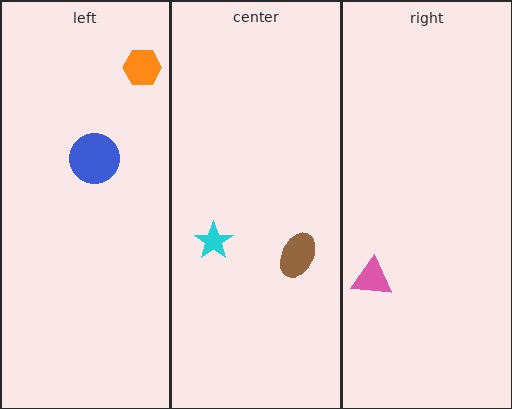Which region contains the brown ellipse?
The center region.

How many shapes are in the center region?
2.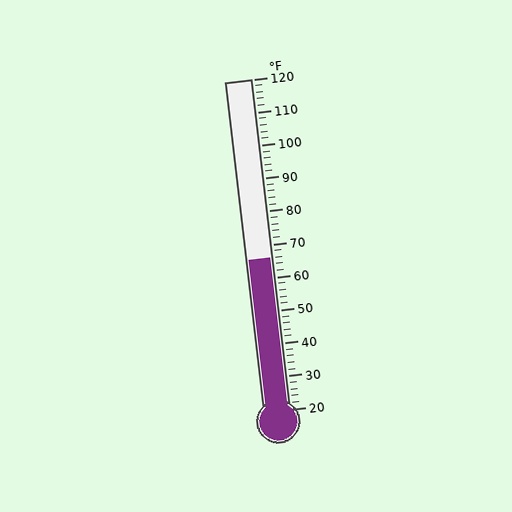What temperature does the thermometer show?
The thermometer shows approximately 66°F.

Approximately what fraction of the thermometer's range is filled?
The thermometer is filled to approximately 45% of its range.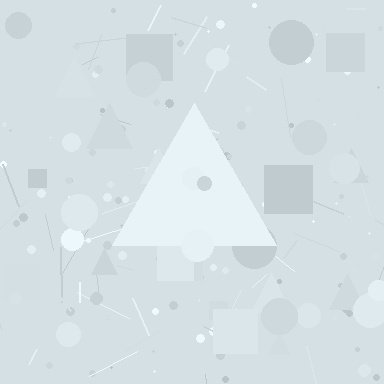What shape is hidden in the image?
A triangle is hidden in the image.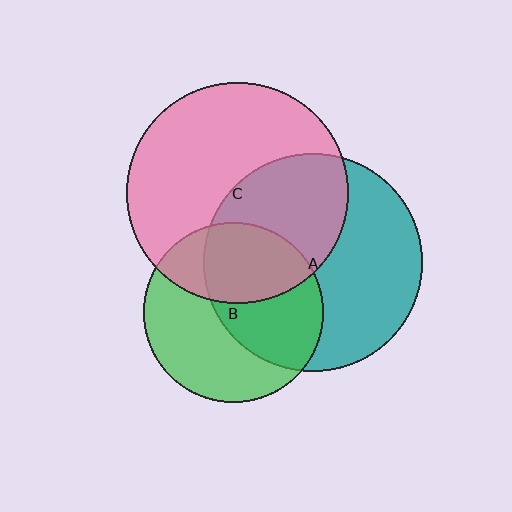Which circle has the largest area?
Circle C (pink).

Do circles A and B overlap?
Yes.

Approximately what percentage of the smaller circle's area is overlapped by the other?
Approximately 50%.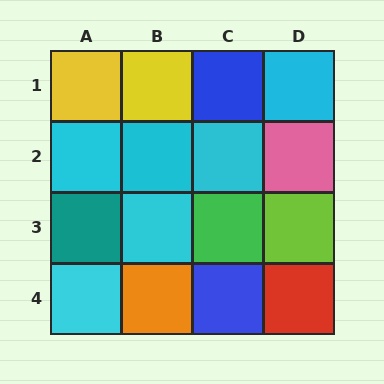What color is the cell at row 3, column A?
Teal.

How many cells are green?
1 cell is green.